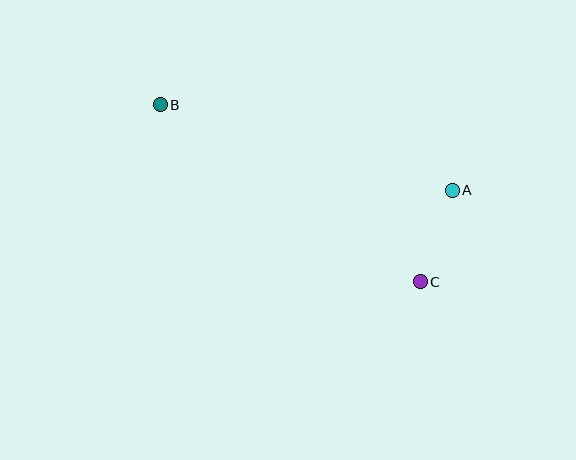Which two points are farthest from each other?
Points B and C are farthest from each other.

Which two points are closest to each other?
Points A and C are closest to each other.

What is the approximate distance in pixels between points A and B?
The distance between A and B is approximately 304 pixels.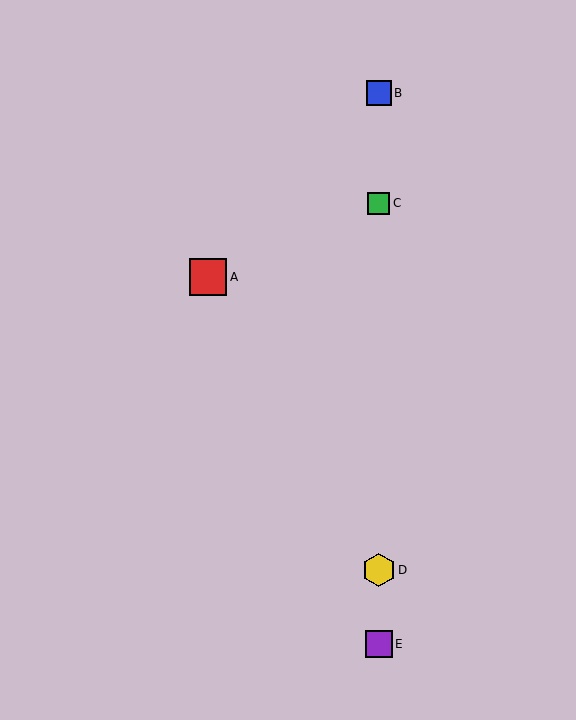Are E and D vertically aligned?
Yes, both are at x≈379.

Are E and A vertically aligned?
No, E is at x≈379 and A is at x≈208.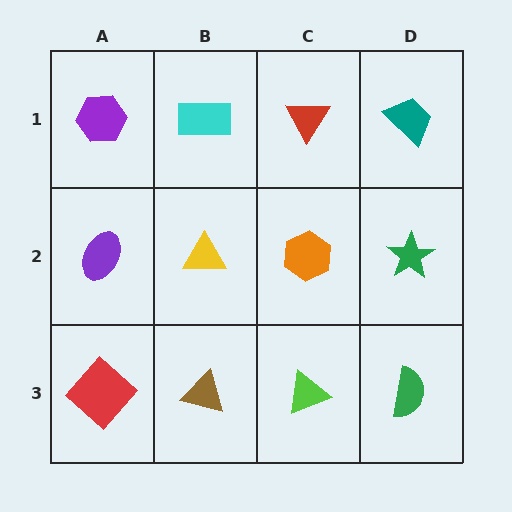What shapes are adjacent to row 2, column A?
A purple hexagon (row 1, column A), a red diamond (row 3, column A), a yellow triangle (row 2, column B).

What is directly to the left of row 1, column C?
A cyan rectangle.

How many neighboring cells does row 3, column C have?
3.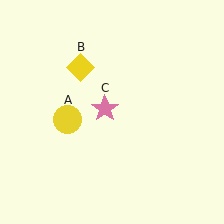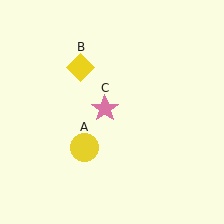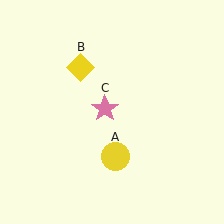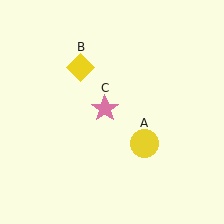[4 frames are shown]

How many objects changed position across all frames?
1 object changed position: yellow circle (object A).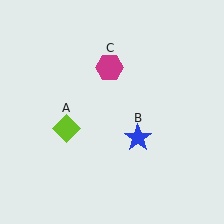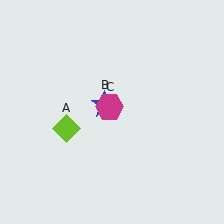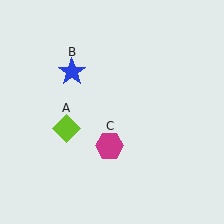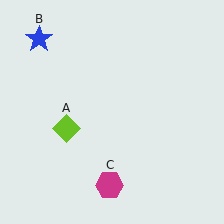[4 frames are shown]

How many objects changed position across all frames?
2 objects changed position: blue star (object B), magenta hexagon (object C).